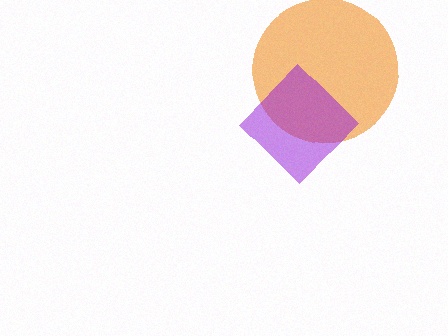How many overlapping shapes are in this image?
There are 2 overlapping shapes in the image.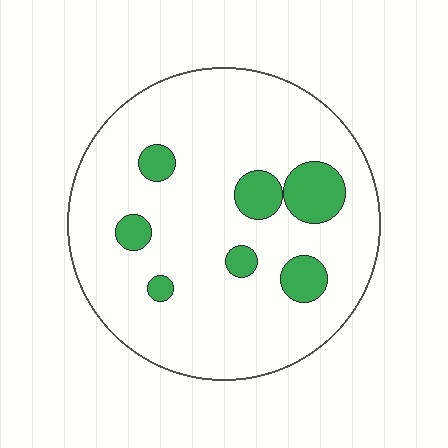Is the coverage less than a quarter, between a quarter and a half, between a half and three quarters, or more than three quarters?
Less than a quarter.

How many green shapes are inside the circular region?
7.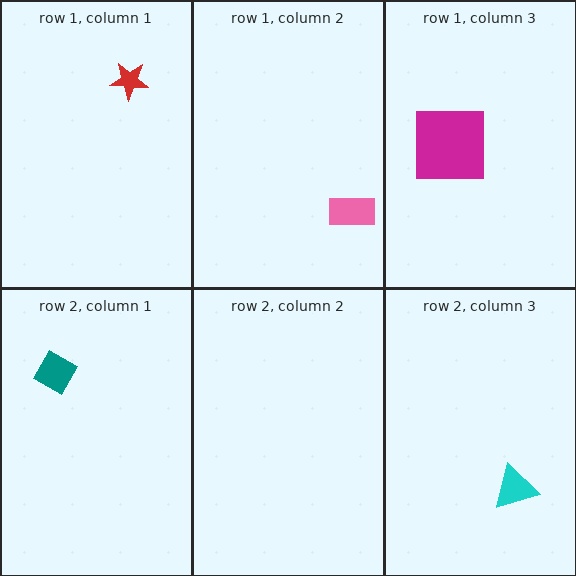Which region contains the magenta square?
The row 1, column 3 region.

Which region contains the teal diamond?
The row 2, column 1 region.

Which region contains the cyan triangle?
The row 2, column 3 region.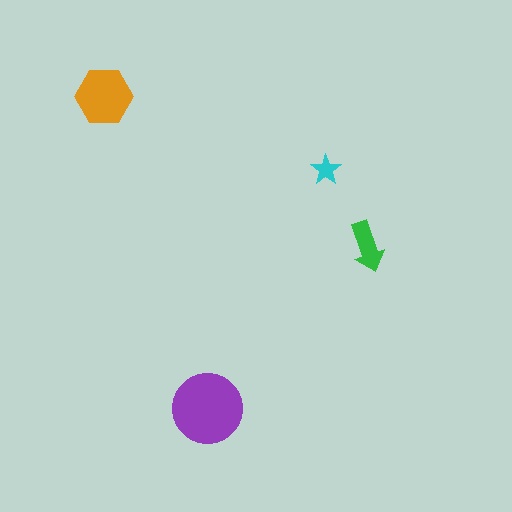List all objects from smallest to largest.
The cyan star, the green arrow, the orange hexagon, the purple circle.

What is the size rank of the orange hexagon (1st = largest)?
2nd.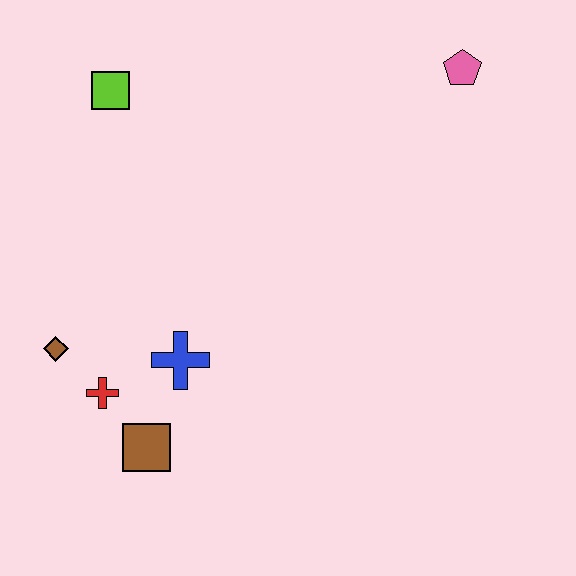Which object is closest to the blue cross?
The red cross is closest to the blue cross.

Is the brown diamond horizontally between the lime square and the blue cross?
No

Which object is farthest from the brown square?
The pink pentagon is farthest from the brown square.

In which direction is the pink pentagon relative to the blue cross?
The pink pentagon is above the blue cross.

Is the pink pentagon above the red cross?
Yes